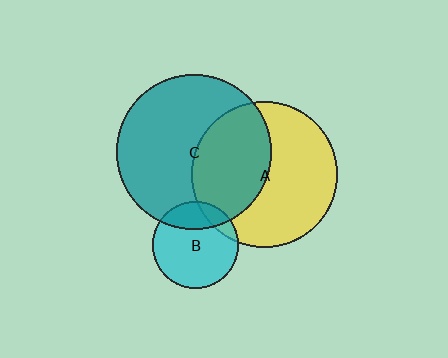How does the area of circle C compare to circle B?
Approximately 3.2 times.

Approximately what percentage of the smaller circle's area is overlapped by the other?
Approximately 25%.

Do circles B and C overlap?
Yes.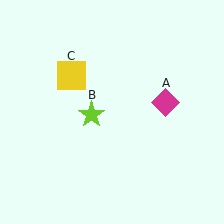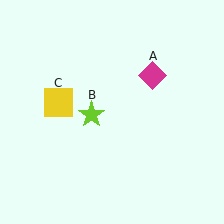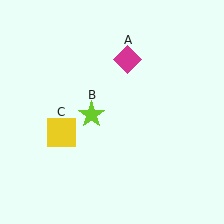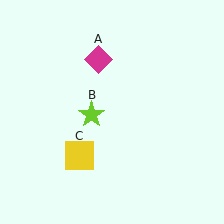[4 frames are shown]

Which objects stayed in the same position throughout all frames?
Lime star (object B) remained stationary.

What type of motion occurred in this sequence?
The magenta diamond (object A), yellow square (object C) rotated counterclockwise around the center of the scene.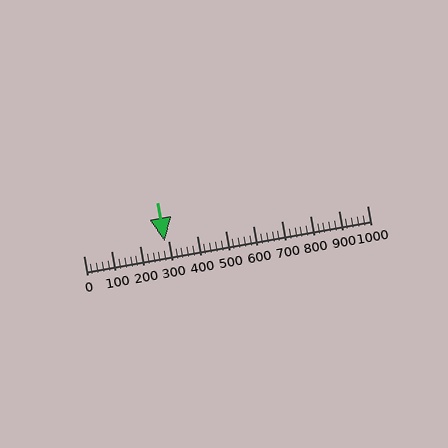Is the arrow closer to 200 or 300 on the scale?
The arrow is closer to 300.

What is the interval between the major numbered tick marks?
The major tick marks are spaced 100 units apart.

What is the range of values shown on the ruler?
The ruler shows values from 0 to 1000.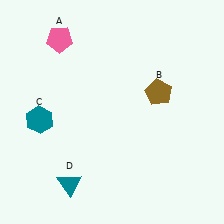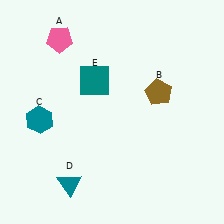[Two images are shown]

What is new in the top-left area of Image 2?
A teal square (E) was added in the top-left area of Image 2.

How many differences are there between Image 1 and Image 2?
There is 1 difference between the two images.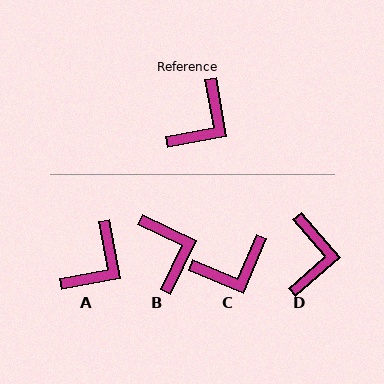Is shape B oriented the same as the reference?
No, it is off by about 54 degrees.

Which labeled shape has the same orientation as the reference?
A.